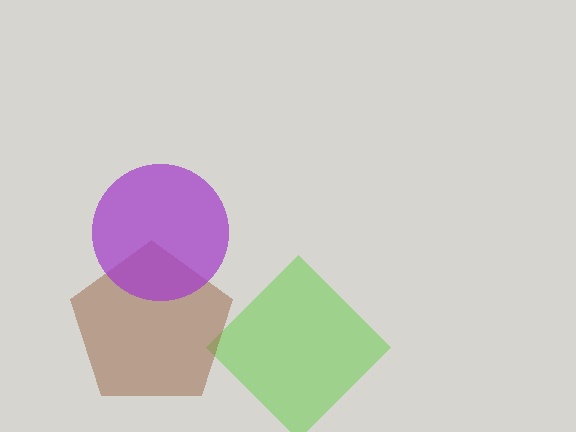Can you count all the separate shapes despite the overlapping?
Yes, there are 3 separate shapes.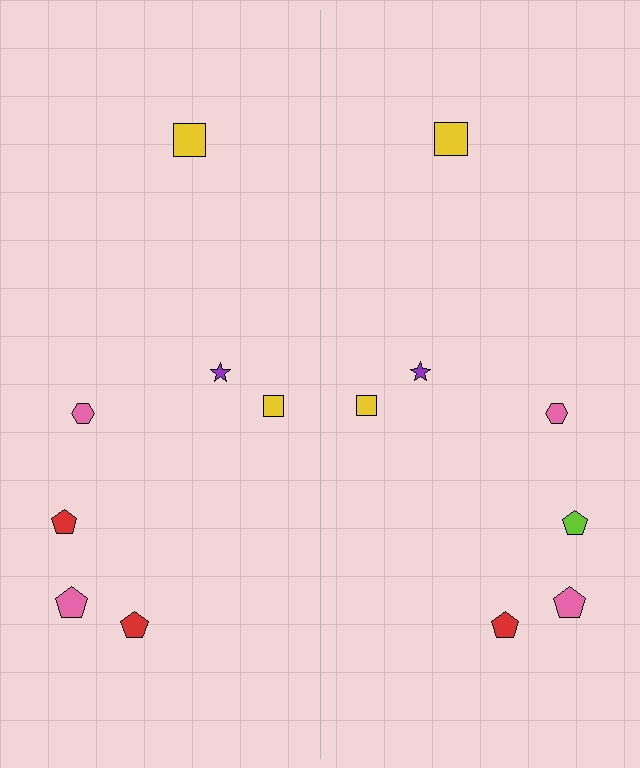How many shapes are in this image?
There are 14 shapes in this image.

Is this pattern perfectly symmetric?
No, the pattern is not perfectly symmetric. The lime pentagon on the right side breaks the symmetry — its mirror counterpart is red.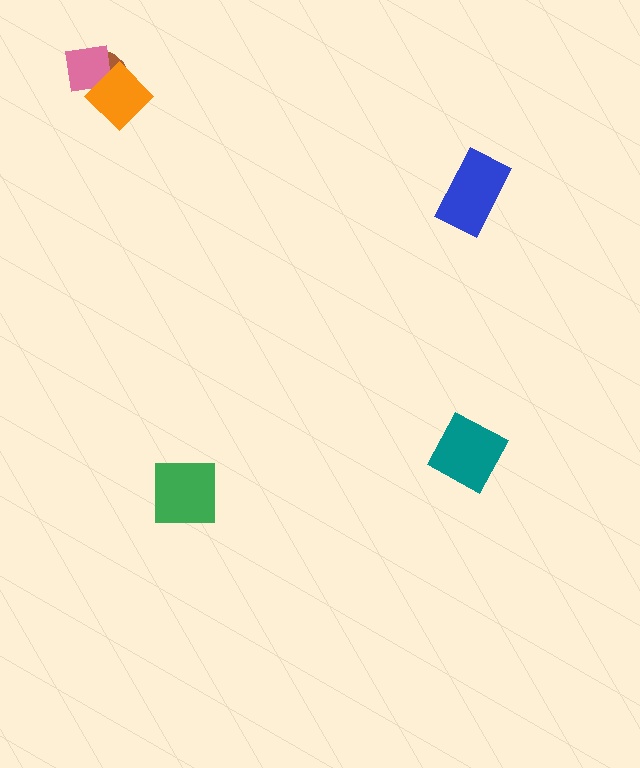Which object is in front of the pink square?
The orange diamond is in front of the pink square.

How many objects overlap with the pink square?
2 objects overlap with the pink square.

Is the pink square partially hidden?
Yes, it is partially covered by another shape.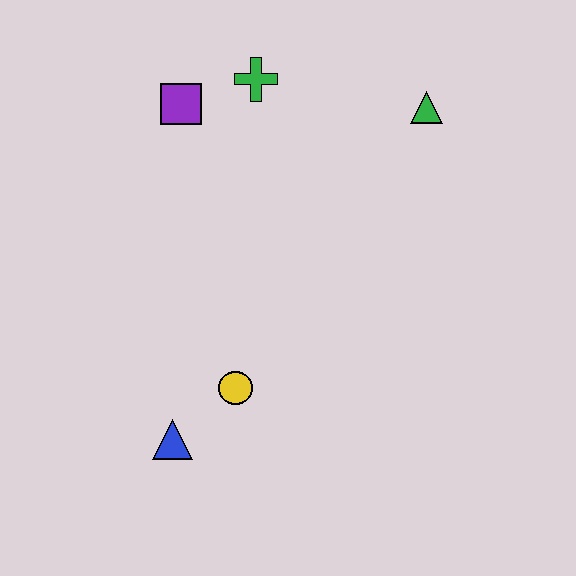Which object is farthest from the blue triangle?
The green triangle is farthest from the blue triangle.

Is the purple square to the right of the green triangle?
No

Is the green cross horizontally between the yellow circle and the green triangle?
Yes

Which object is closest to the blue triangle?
The yellow circle is closest to the blue triangle.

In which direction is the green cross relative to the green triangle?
The green cross is to the left of the green triangle.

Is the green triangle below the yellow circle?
No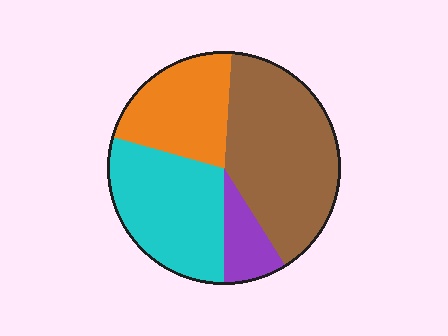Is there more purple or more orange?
Orange.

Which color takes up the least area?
Purple, at roughly 10%.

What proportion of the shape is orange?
Orange covers roughly 20% of the shape.